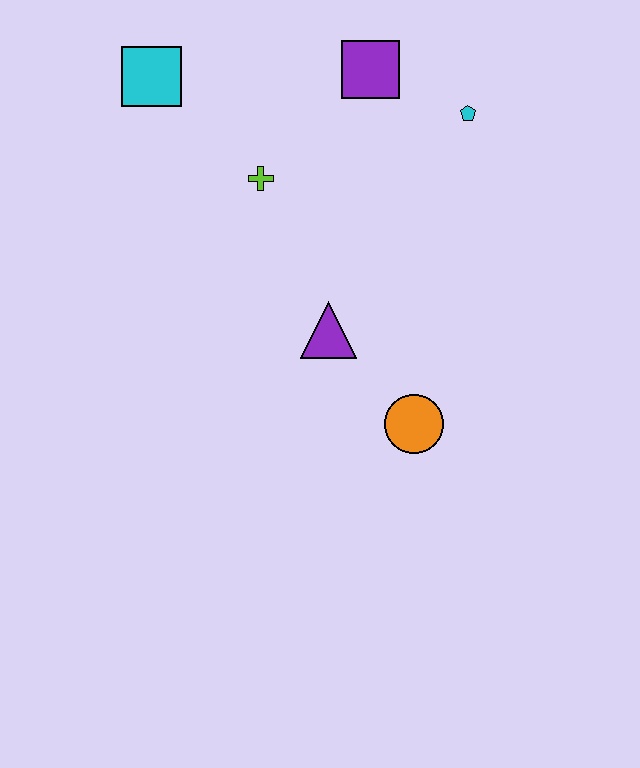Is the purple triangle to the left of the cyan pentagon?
Yes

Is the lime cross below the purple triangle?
No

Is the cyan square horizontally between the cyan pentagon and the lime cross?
No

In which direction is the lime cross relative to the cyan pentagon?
The lime cross is to the left of the cyan pentagon.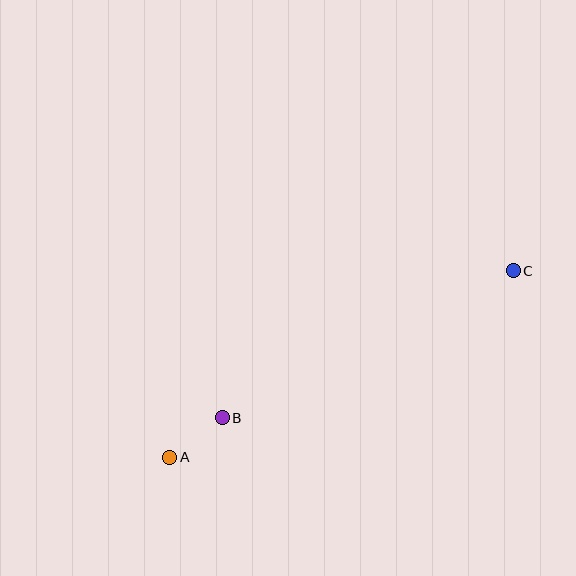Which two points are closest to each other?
Points A and B are closest to each other.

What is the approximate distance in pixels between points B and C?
The distance between B and C is approximately 326 pixels.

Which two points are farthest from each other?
Points A and C are farthest from each other.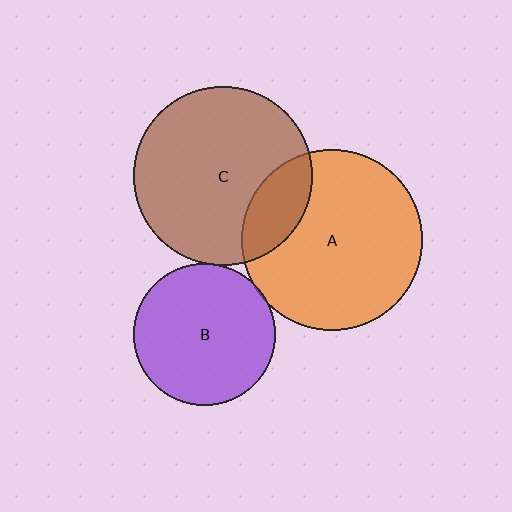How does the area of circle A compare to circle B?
Approximately 1.6 times.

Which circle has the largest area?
Circle A (orange).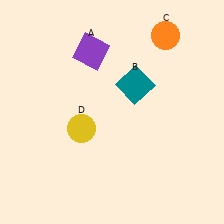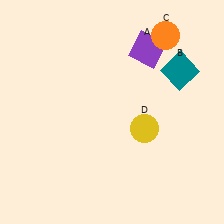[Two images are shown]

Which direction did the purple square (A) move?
The purple square (A) moved right.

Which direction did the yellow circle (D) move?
The yellow circle (D) moved right.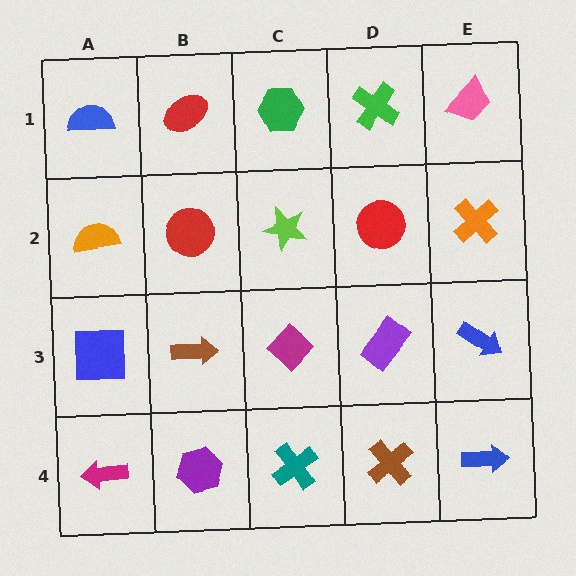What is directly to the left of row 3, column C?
A brown arrow.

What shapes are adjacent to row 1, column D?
A red circle (row 2, column D), a green hexagon (row 1, column C), a pink trapezoid (row 1, column E).